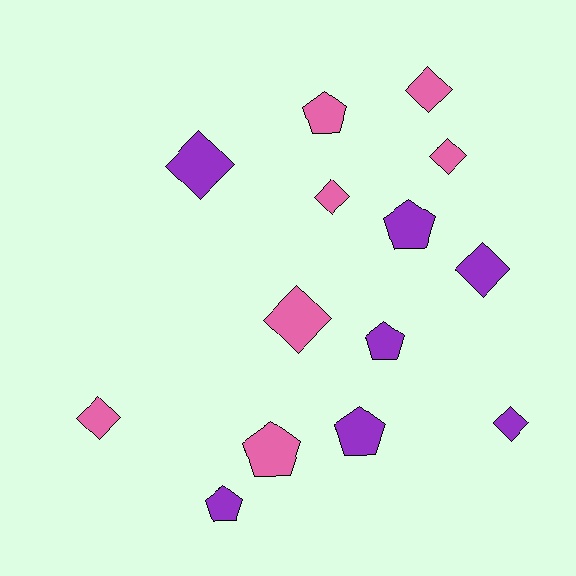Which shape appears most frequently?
Diamond, with 8 objects.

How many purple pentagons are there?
There are 4 purple pentagons.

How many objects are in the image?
There are 14 objects.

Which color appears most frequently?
Purple, with 7 objects.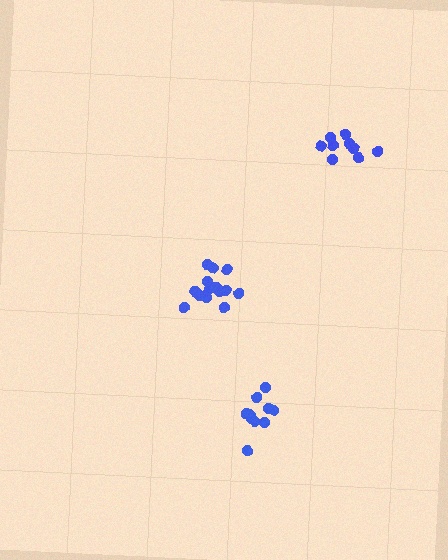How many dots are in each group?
Group 1: 15 dots, Group 2: 10 dots, Group 3: 9 dots (34 total).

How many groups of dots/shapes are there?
There are 3 groups.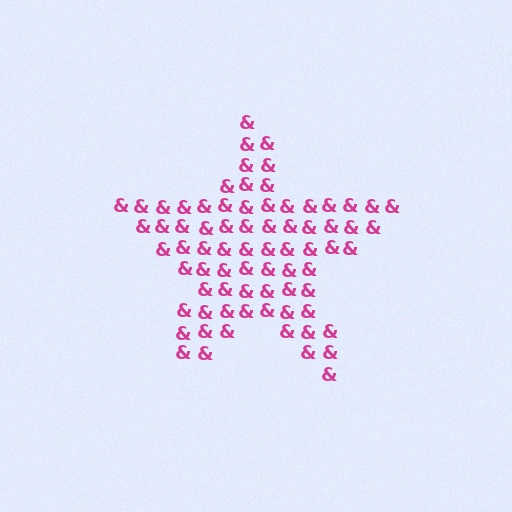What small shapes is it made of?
It is made of small ampersands.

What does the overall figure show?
The overall figure shows a star.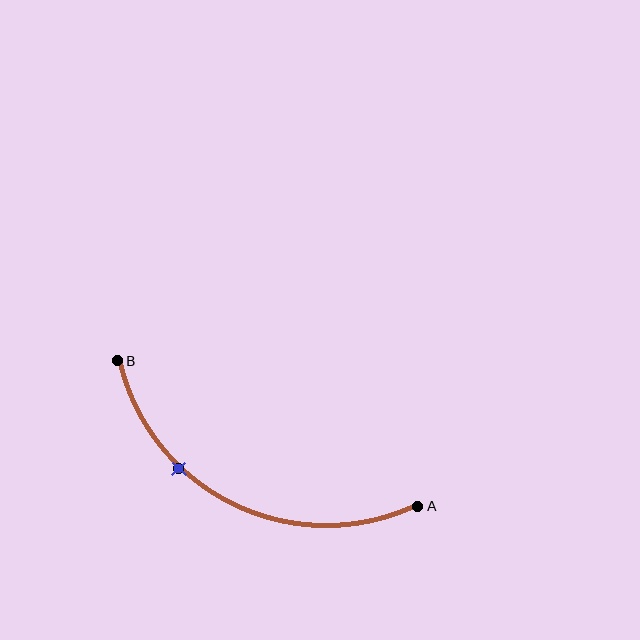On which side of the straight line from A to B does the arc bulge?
The arc bulges below the straight line connecting A and B.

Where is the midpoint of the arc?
The arc midpoint is the point on the curve farthest from the straight line joining A and B. It sits below that line.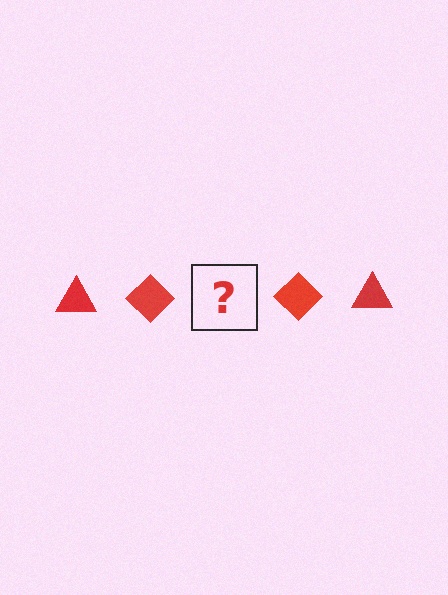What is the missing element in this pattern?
The missing element is a red triangle.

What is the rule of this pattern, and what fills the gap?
The rule is that the pattern cycles through triangle, diamond shapes in red. The gap should be filled with a red triangle.